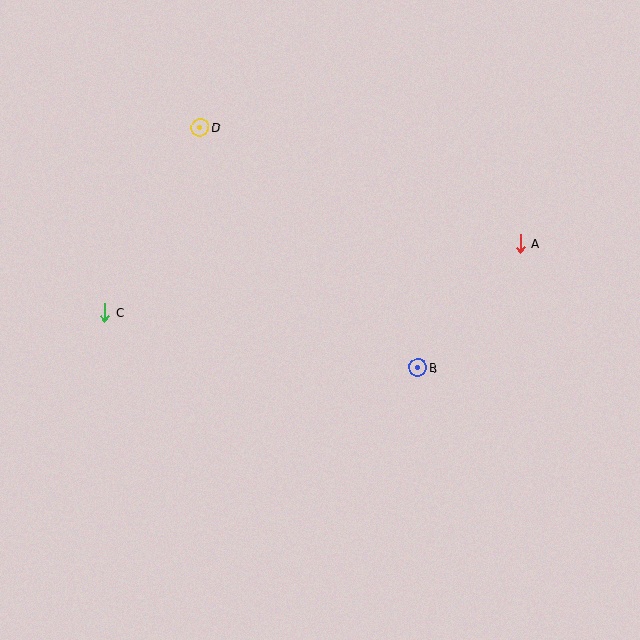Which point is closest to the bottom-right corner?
Point B is closest to the bottom-right corner.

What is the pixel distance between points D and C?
The distance between D and C is 208 pixels.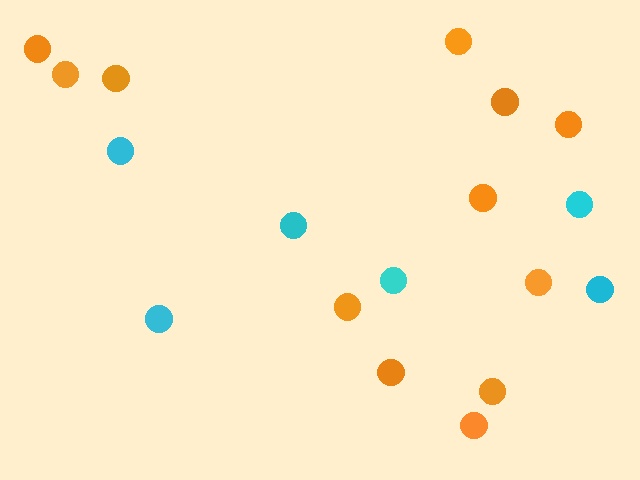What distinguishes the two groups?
There are 2 groups: one group of orange circles (12) and one group of cyan circles (6).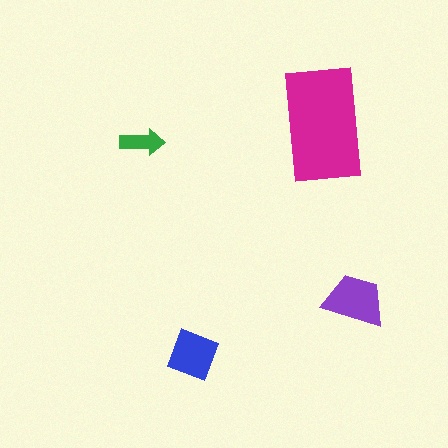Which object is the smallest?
The green arrow.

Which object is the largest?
The magenta rectangle.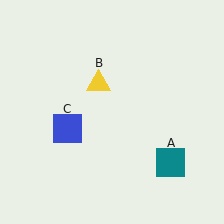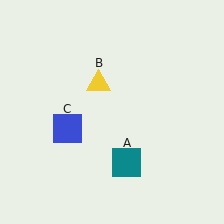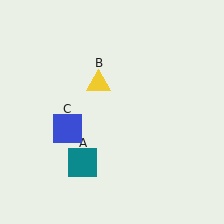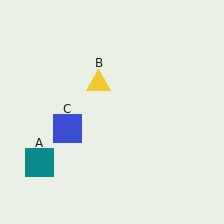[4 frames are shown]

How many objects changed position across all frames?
1 object changed position: teal square (object A).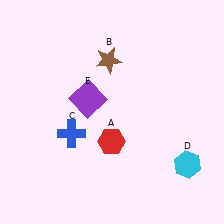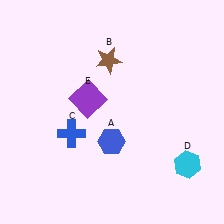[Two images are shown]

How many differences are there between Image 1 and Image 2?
There is 1 difference between the two images.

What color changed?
The hexagon (A) changed from red in Image 1 to blue in Image 2.